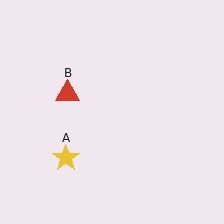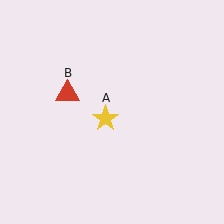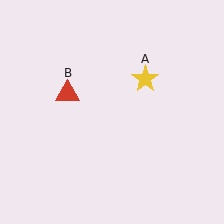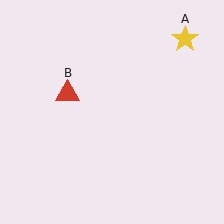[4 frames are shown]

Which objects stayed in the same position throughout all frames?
Red triangle (object B) remained stationary.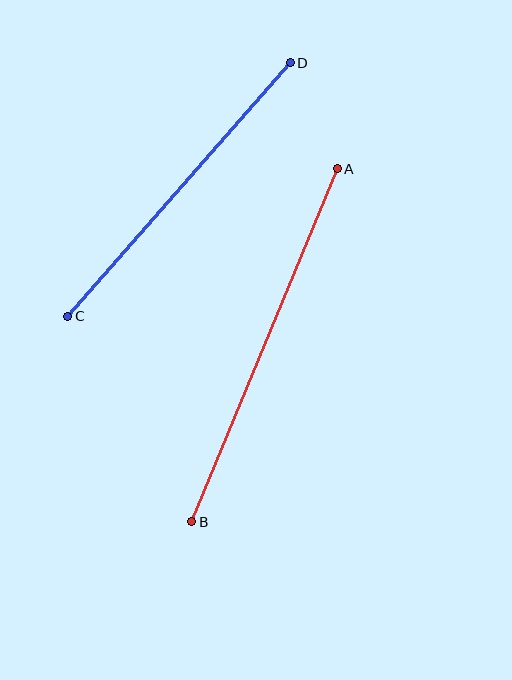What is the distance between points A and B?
The distance is approximately 382 pixels.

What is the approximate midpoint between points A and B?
The midpoint is at approximately (264, 345) pixels.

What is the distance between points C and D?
The distance is approximately 337 pixels.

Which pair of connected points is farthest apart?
Points A and B are farthest apart.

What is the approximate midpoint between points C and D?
The midpoint is at approximately (179, 190) pixels.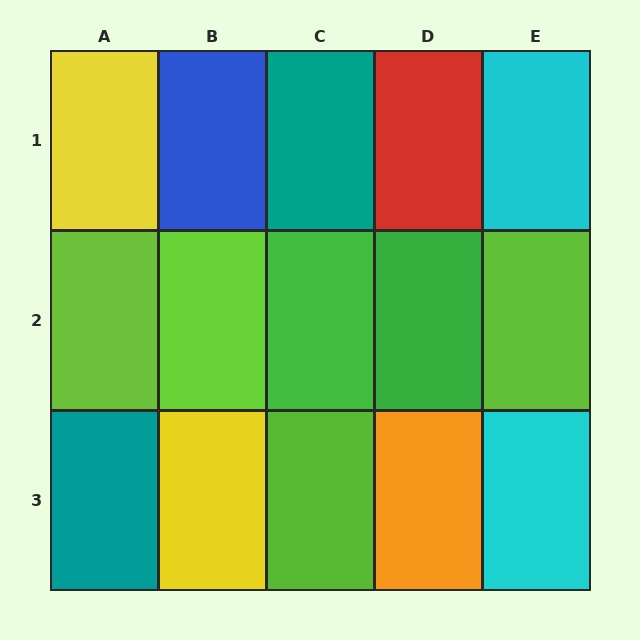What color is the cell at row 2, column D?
Green.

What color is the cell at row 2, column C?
Green.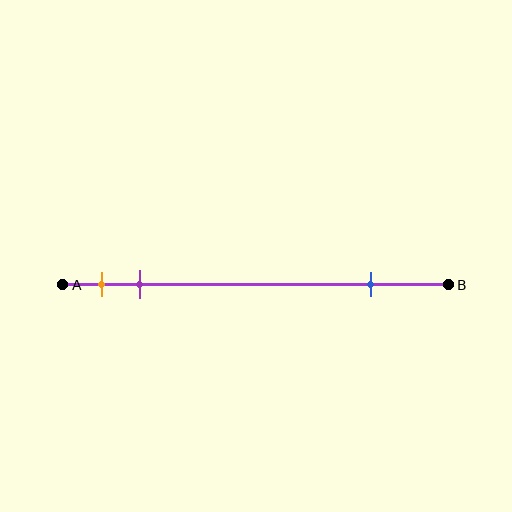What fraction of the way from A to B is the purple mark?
The purple mark is approximately 20% (0.2) of the way from A to B.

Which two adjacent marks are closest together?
The orange and purple marks are the closest adjacent pair.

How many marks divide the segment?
There are 3 marks dividing the segment.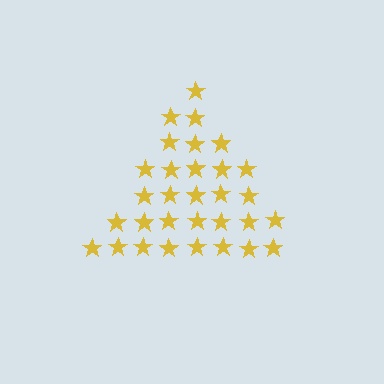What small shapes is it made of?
It is made of small stars.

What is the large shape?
The large shape is a triangle.